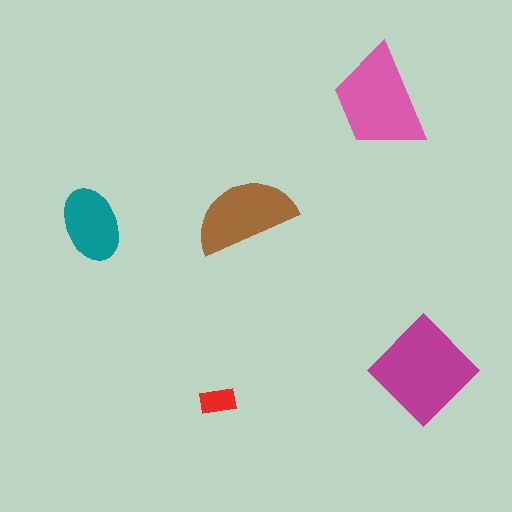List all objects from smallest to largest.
The red rectangle, the teal ellipse, the brown semicircle, the pink trapezoid, the magenta diamond.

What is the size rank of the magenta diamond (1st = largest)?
1st.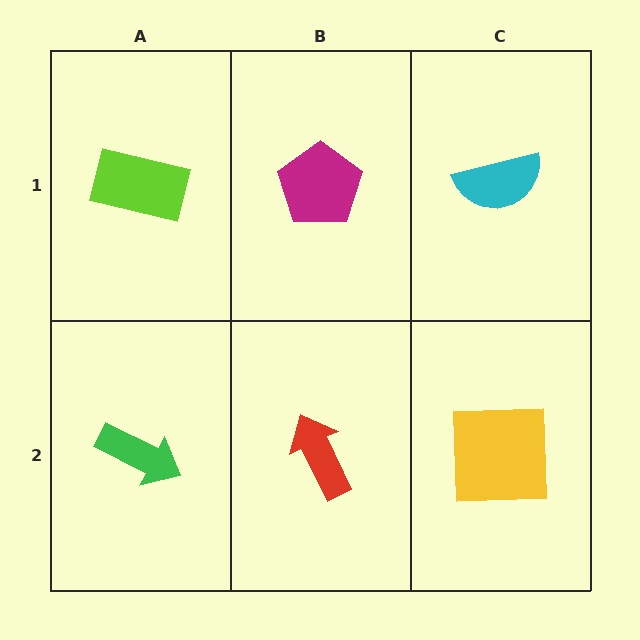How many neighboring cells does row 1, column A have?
2.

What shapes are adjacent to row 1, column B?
A red arrow (row 2, column B), a lime rectangle (row 1, column A), a cyan semicircle (row 1, column C).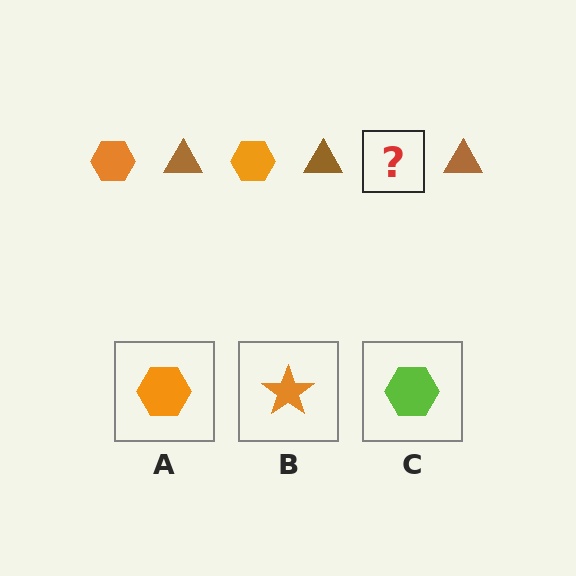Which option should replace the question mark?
Option A.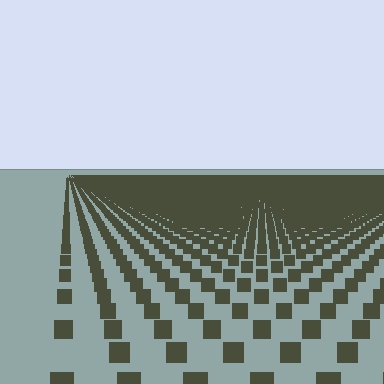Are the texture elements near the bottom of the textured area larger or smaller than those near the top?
Larger. Near the bottom, elements are closer to the viewer and appear at a bigger on-screen size.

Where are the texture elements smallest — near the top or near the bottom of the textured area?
Near the top.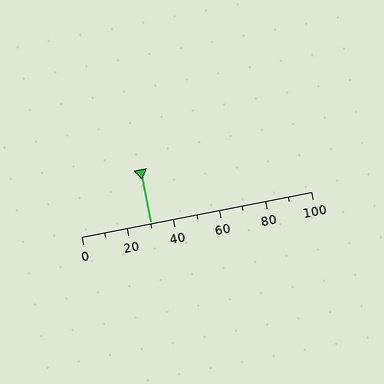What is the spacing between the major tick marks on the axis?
The major ticks are spaced 20 apart.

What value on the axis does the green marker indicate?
The marker indicates approximately 30.